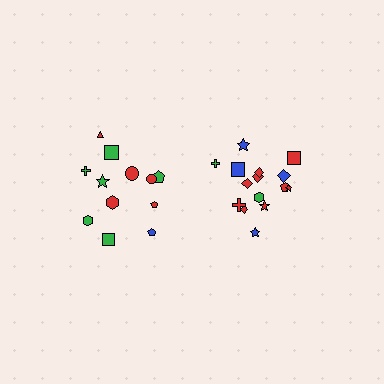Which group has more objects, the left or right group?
The right group.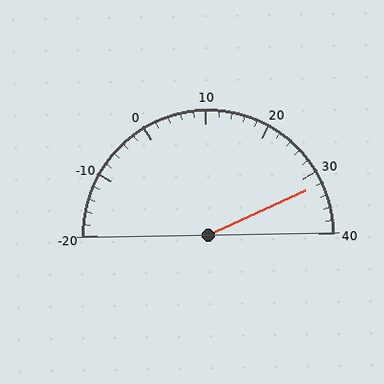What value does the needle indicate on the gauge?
The needle indicates approximately 32.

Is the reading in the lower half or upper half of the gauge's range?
The reading is in the upper half of the range (-20 to 40).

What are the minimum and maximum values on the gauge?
The gauge ranges from -20 to 40.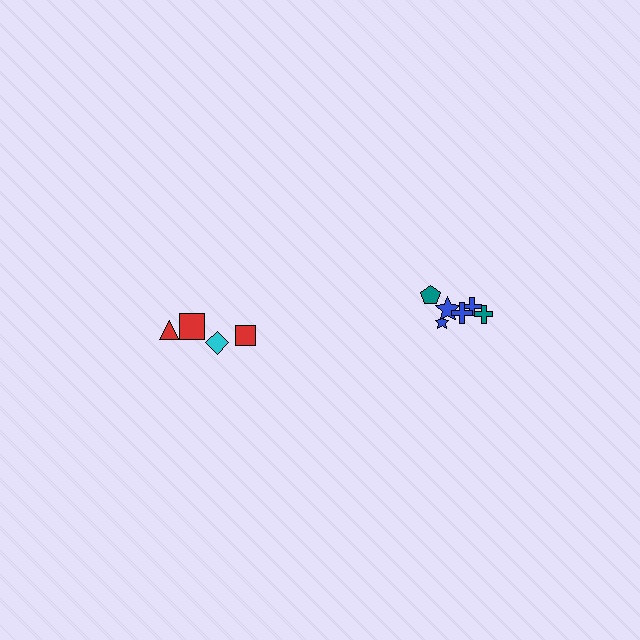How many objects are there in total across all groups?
There are 10 objects.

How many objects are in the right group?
There are 6 objects.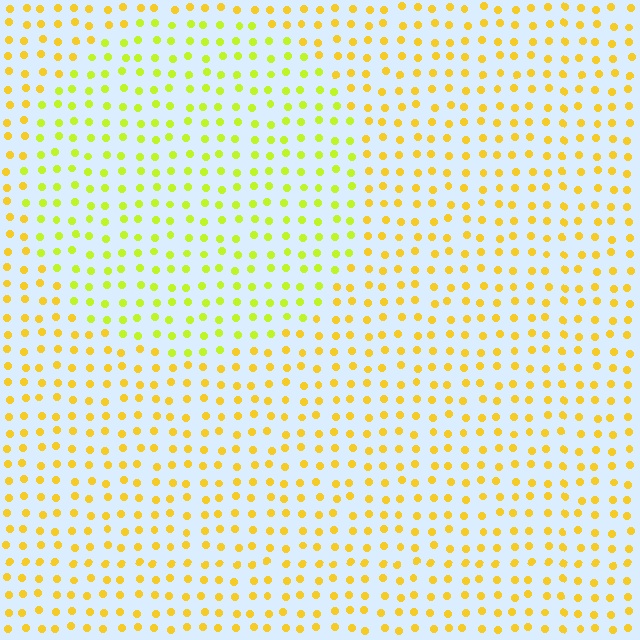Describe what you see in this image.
The image is filled with small yellow elements in a uniform arrangement. A circle-shaped region is visible where the elements are tinted to a slightly different hue, forming a subtle color boundary.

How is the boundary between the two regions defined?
The boundary is defined purely by a slight shift in hue (about 28 degrees). Spacing, size, and orientation are identical on both sides.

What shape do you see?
I see a circle.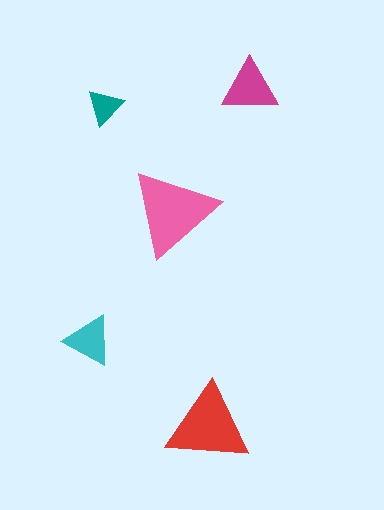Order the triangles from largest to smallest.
the pink one, the red one, the magenta one, the cyan one, the teal one.